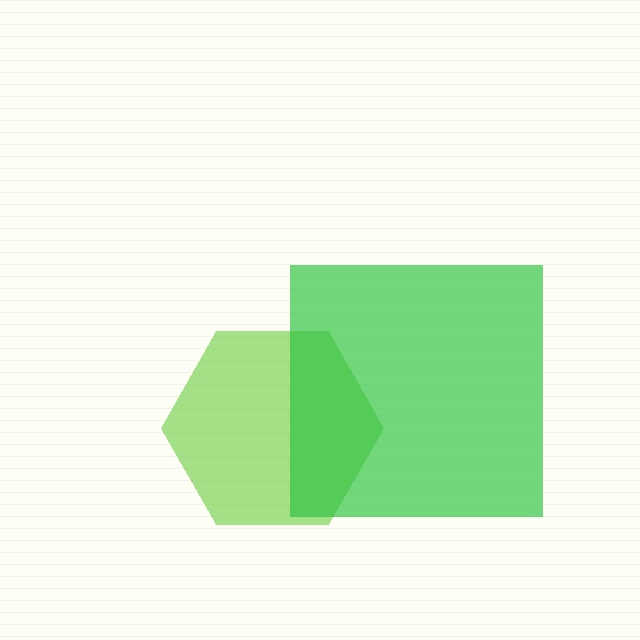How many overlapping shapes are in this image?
There are 2 overlapping shapes in the image.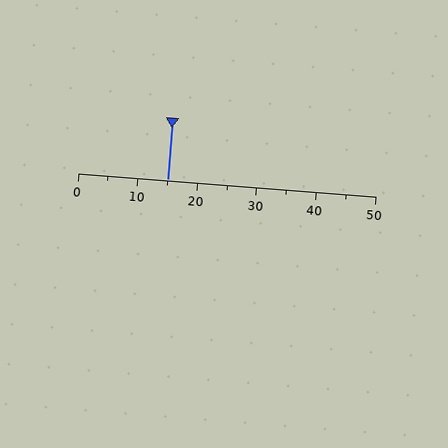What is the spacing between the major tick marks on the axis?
The major ticks are spaced 10 apart.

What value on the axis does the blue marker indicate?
The marker indicates approximately 15.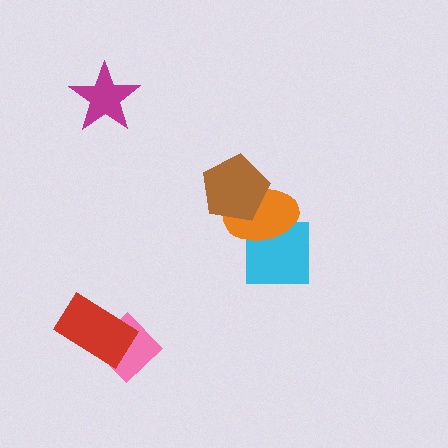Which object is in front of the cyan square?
The orange ellipse is in front of the cyan square.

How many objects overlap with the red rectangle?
1 object overlaps with the red rectangle.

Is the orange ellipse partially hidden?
Yes, it is partially covered by another shape.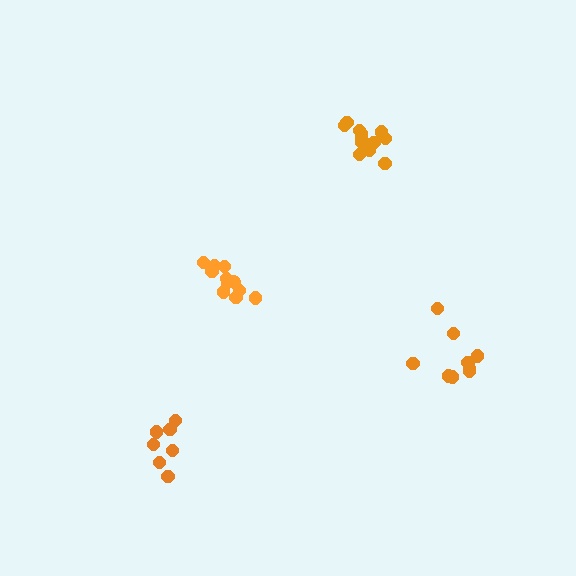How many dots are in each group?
Group 1: 11 dots, Group 2: 7 dots, Group 3: 9 dots, Group 4: 13 dots (40 total).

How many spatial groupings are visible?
There are 4 spatial groupings.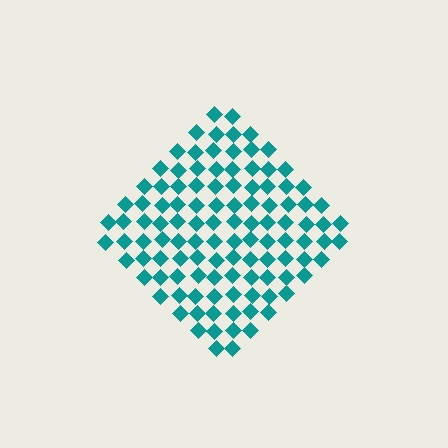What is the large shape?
The large shape is a diamond.